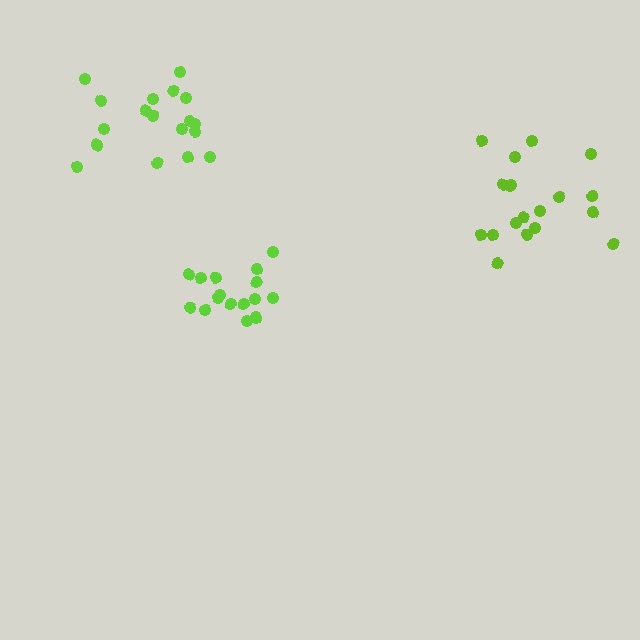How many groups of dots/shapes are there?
There are 3 groups.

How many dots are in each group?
Group 1: 16 dots, Group 2: 18 dots, Group 3: 19 dots (53 total).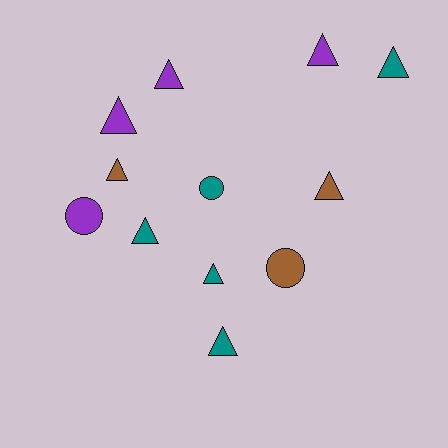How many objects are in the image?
There are 12 objects.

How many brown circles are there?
There is 1 brown circle.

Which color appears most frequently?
Teal, with 5 objects.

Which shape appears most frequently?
Triangle, with 9 objects.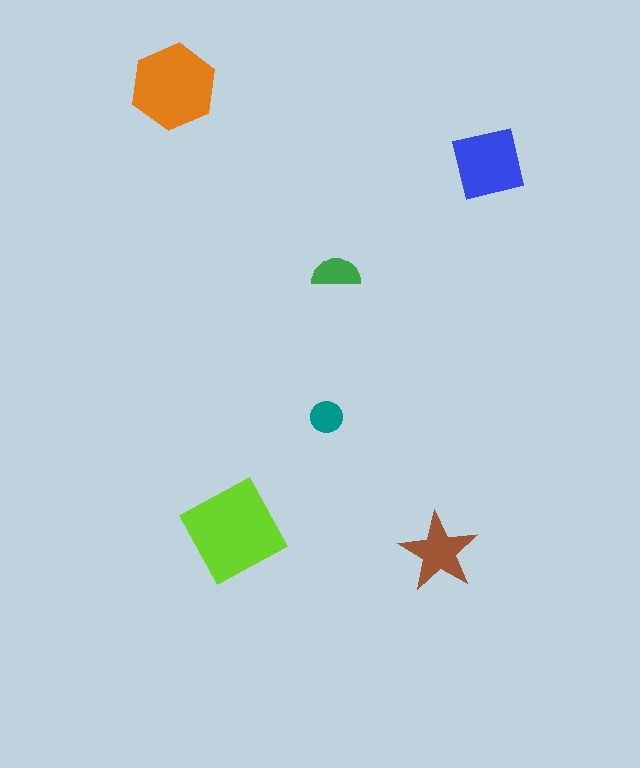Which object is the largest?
The lime diamond.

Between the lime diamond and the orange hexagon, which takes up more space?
The lime diamond.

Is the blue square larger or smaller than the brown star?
Larger.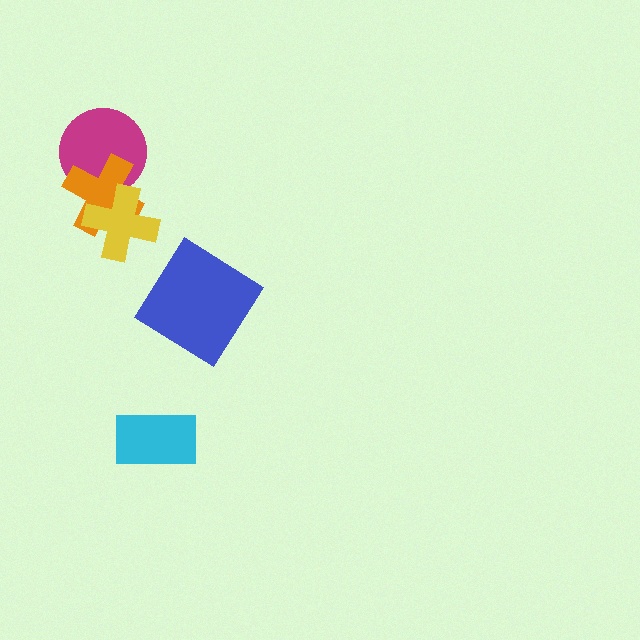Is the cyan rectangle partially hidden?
No, no other shape covers it.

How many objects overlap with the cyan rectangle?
0 objects overlap with the cyan rectangle.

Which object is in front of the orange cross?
The yellow cross is in front of the orange cross.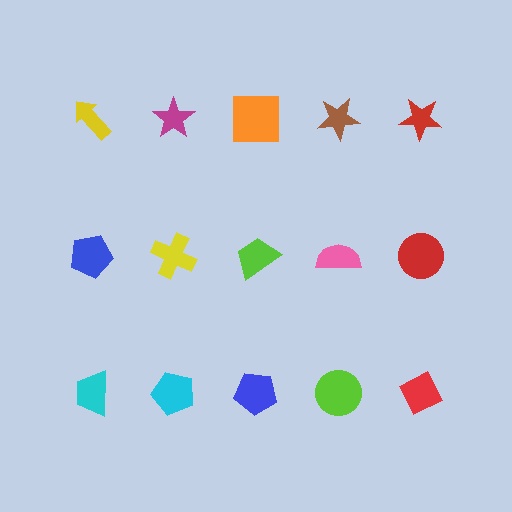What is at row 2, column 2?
A yellow cross.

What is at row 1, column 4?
A brown star.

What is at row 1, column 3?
An orange square.